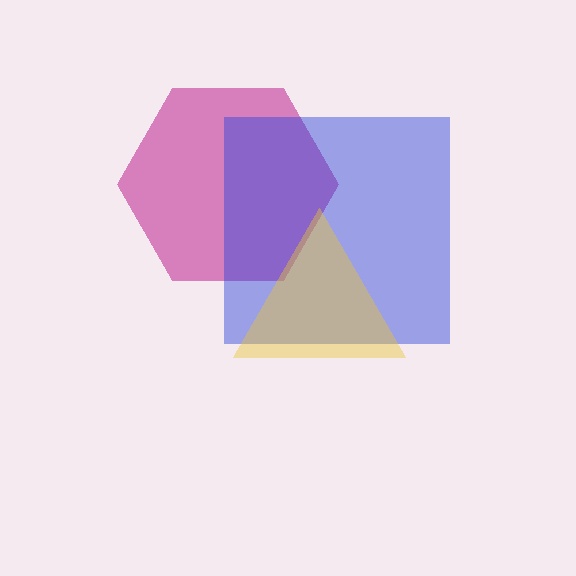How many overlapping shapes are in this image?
There are 3 overlapping shapes in the image.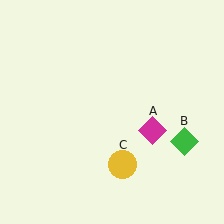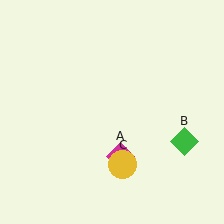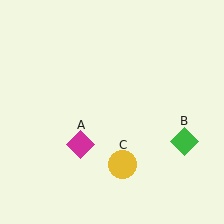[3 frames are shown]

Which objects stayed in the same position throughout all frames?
Green diamond (object B) and yellow circle (object C) remained stationary.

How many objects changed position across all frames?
1 object changed position: magenta diamond (object A).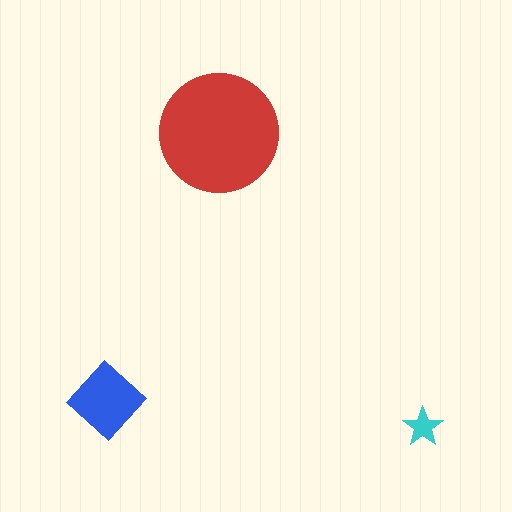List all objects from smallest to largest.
The cyan star, the blue diamond, the red circle.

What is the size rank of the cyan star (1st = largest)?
3rd.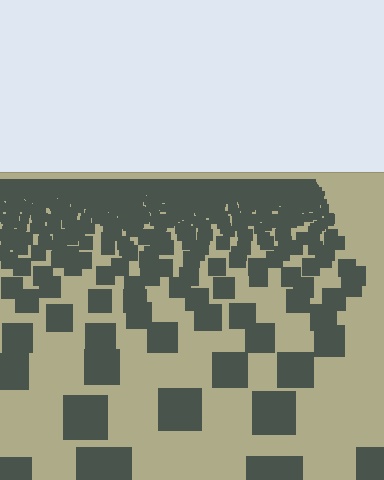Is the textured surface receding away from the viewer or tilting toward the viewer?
The surface is receding away from the viewer. Texture elements get smaller and denser toward the top.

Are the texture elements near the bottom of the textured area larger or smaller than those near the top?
Larger. Near the bottom, elements are closer to the viewer and appear at a bigger on-screen size.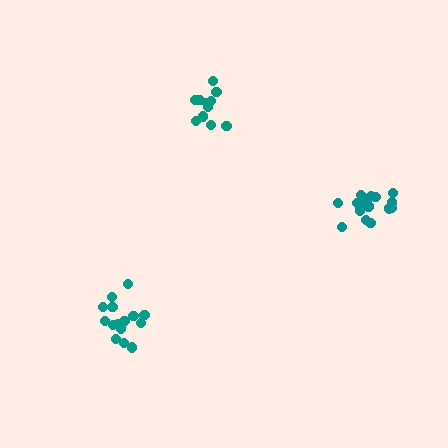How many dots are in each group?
Group 1: 15 dots, Group 2: 11 dots, Group 3: 16 dots (42 total).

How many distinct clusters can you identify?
There are 3 distinct clusters.